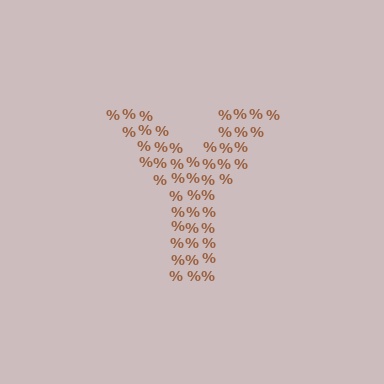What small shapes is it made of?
It is made of small percent signs.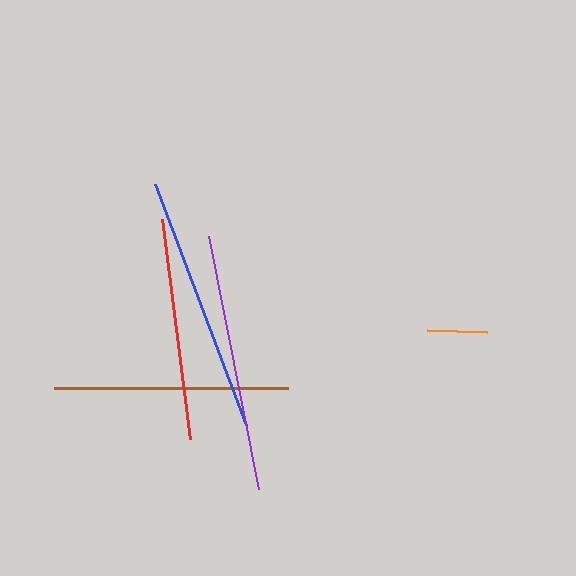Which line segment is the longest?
The blue line is the longest at approximately 258 pixels.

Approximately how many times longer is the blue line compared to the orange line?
The blue line is approximately 4.3 times the length of the orange line.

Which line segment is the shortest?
The orange line is the shortest at approximately 60 pixels.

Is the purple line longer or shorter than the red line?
The purple line is longer than the red line.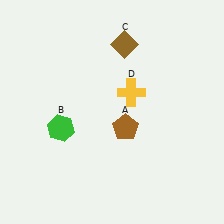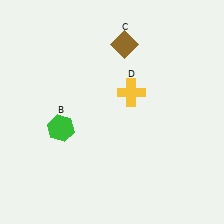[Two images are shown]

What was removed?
The brown pentagon (A) was removed in Image 2.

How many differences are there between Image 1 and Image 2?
There is 1 difference between the two images.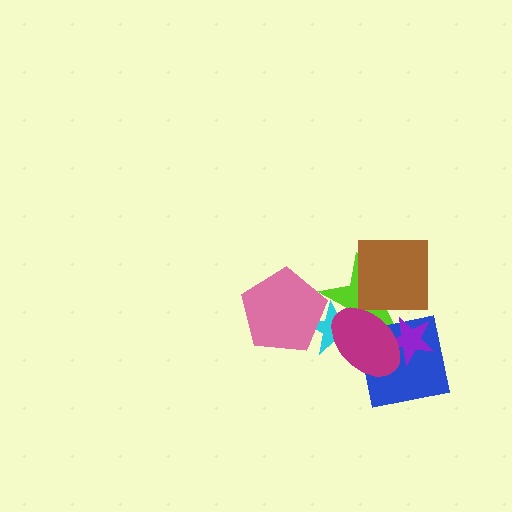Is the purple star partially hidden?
Yes, it is partially covered by another shape.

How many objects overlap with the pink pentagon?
2 objects overlap with the pink pentagon.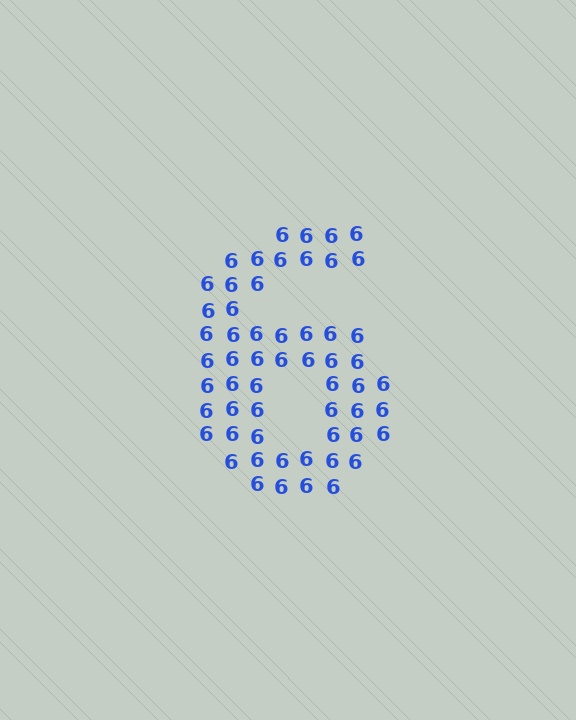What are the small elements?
The small elements are digit 6's.